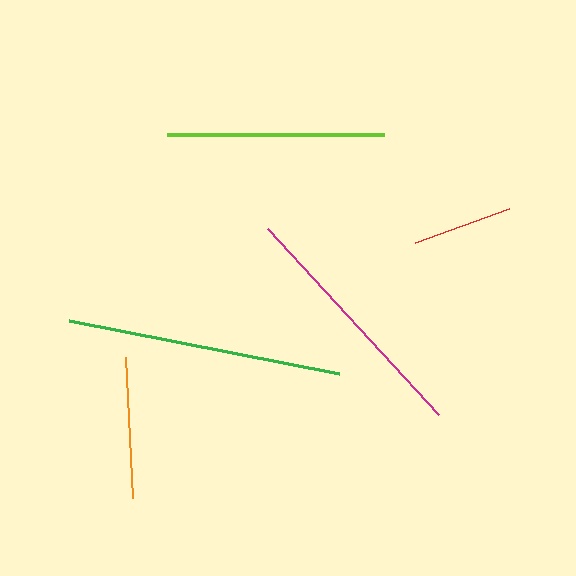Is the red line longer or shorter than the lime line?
The lime line is longer than the red line.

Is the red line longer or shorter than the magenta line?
The magenta line is longer than the red line.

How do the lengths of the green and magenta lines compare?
The green and magenta lines are approximately the same length.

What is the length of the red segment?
The red segment is approximately 100 pixels long.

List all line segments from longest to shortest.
From longest to shortest: green, magenta, lime, orange, red.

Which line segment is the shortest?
The red line is the shortest at approximately 100 pixels.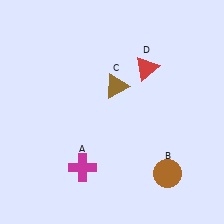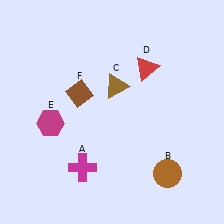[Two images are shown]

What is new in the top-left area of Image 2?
A brown diamond (F) was added in the top-left area of Image 2.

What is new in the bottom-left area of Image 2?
A magenta hexagon (E) was added in the bottom-left area of Image 2.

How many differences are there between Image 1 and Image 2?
There are 2 differences between the two images.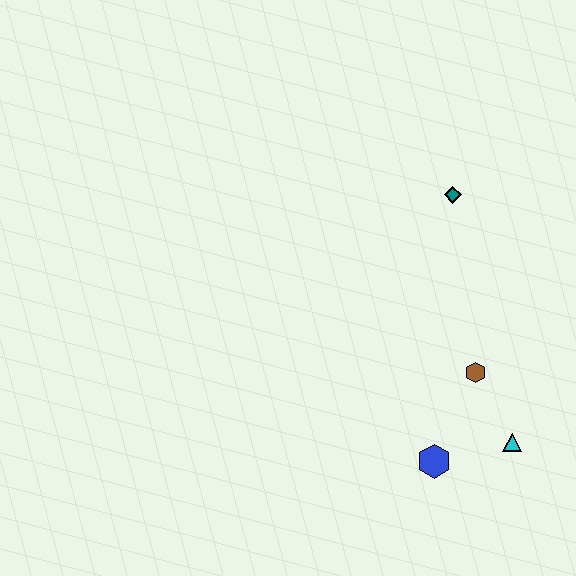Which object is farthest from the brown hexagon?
The teal diamond is farthest from the brown hexagon.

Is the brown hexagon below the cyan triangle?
No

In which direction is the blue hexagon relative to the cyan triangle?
The blue hexagon is to the left of the cyan triangle.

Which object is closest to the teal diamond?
The brown hexagon is closest to the teal diamond.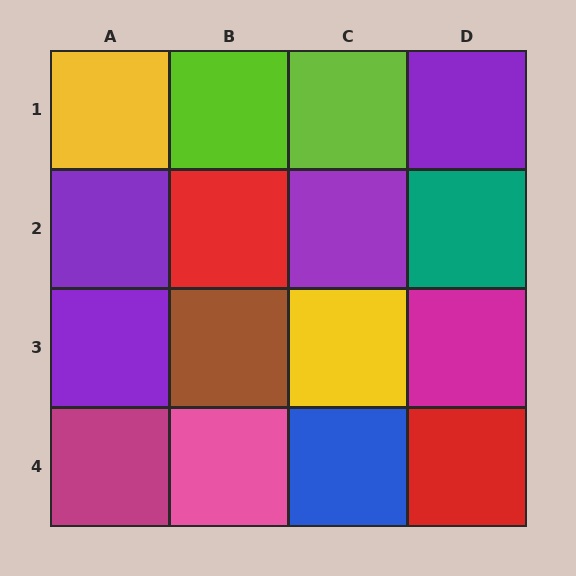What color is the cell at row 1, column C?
Lime.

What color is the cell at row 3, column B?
Brown.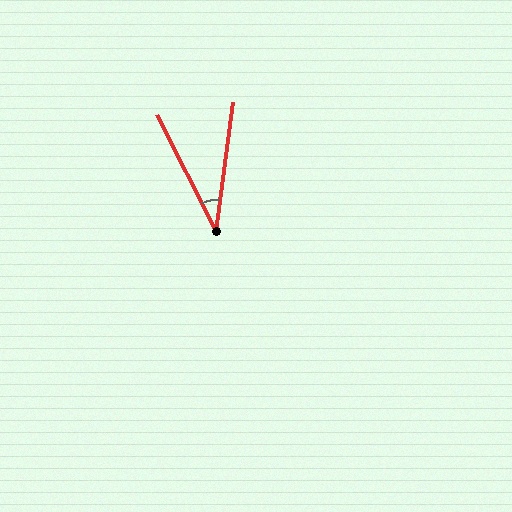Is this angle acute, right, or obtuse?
It is acute.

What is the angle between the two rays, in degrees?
Approximately 35 degrees.